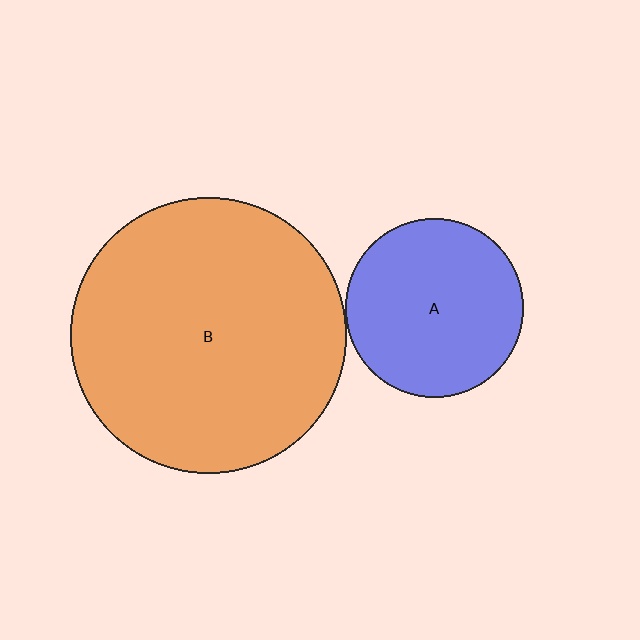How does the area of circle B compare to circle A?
Approximately 2.4 times.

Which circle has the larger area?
Circle B (orange).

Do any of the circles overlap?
No, none of the circles overlap.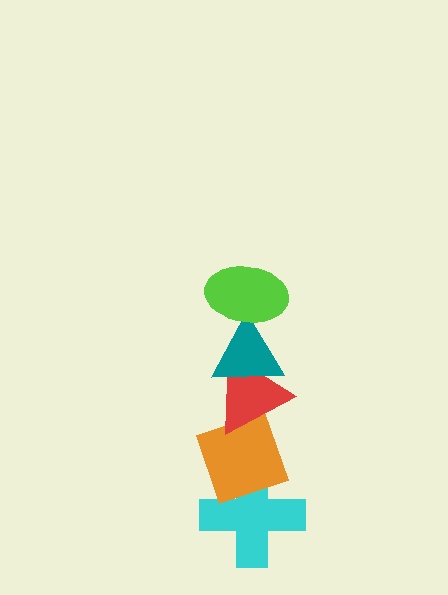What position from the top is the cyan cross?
The cyan cross is 5th from the top.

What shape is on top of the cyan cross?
The orange diamond is on top of the cyan cross.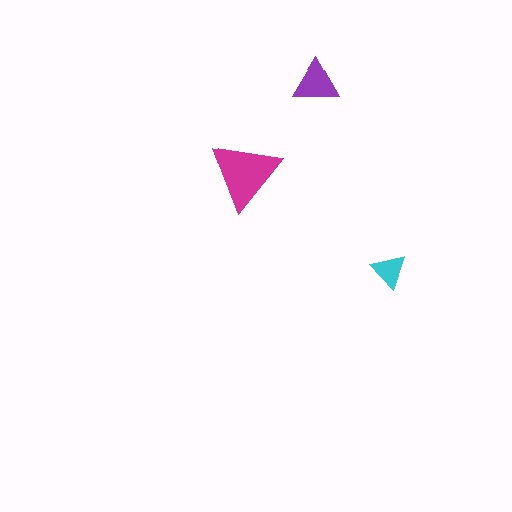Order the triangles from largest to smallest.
the magenta one, the purple one, the cyan one.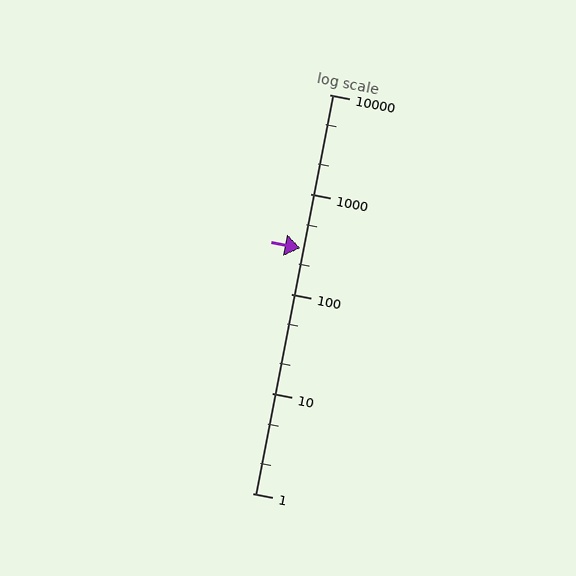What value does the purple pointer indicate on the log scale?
The pointer indicates approximately 290.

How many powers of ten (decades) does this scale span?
The scale spans 4 decades, from 1 to 10000.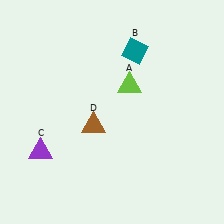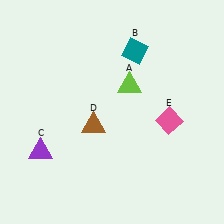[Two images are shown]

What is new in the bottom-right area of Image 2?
A pink diamond (E) was added in the bottom-right area of Image 2.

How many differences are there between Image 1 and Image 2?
There is 1 difference between the two images.